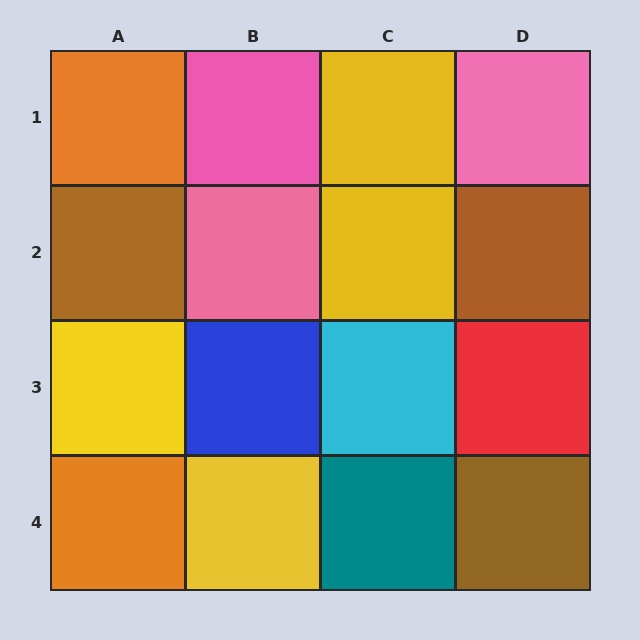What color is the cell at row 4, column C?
Teal.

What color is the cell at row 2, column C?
Yellow.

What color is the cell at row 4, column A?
Orange.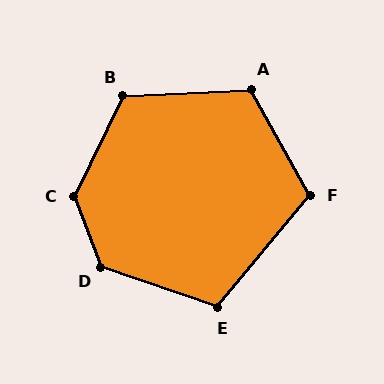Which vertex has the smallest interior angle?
E, at approximately 111 degrees.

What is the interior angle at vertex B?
Approximately 119 degrees (obtuse).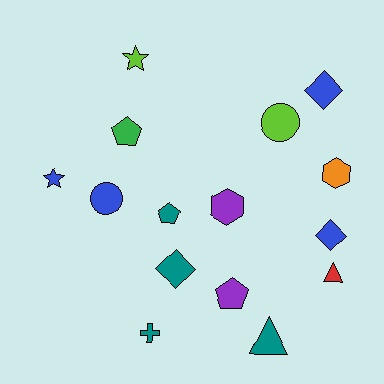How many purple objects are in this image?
There are 2 purple objects.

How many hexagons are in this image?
There are 2 hexagons.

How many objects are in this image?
There are 15 objects.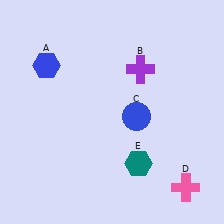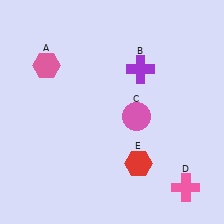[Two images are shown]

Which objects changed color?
A changed from blue to pink. C changed from blue to pink. E changed from teal to red.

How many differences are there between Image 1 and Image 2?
There are 3 differences between the two images.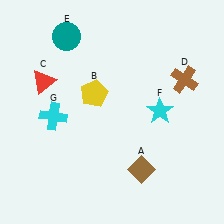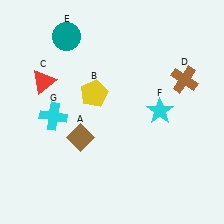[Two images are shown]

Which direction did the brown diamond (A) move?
The brown diamond (A) moved left.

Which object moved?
The brown diamond (A) moved left.